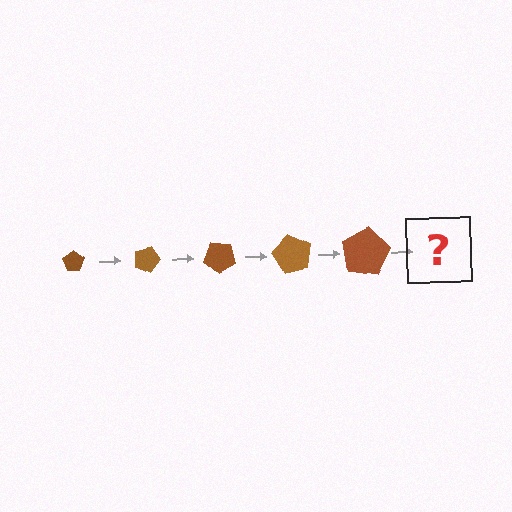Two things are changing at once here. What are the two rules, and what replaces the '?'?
The two rules are that the pentagon grows larger each step and it rotates 20 degrees each step. The '?' should be a pentagon, larger than the previous one and rotated 100 degrees from the start.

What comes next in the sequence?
The next element should be a pentagon, larger than the previous one and rotated 100 degrees from the start.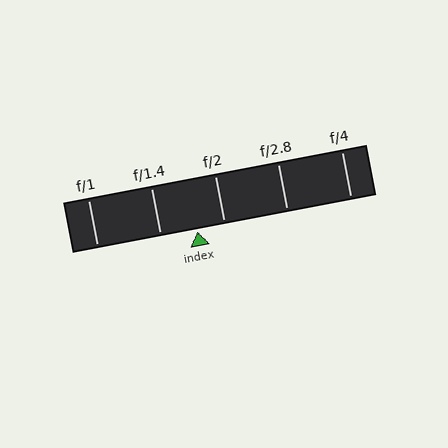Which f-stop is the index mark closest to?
The index mark is closest to f/2.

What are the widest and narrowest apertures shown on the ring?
The widest aperture shown is f/1 and the narrowest is f/4.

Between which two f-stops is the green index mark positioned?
The index mark is between f/1.4 and f/2.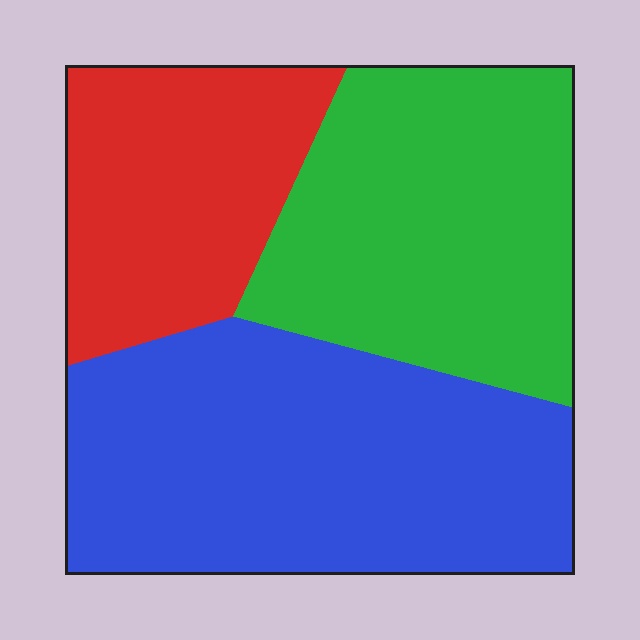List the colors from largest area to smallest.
From largest to smallest: blue, green, red.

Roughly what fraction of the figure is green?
Green takes up between a quarter and a half of the figure.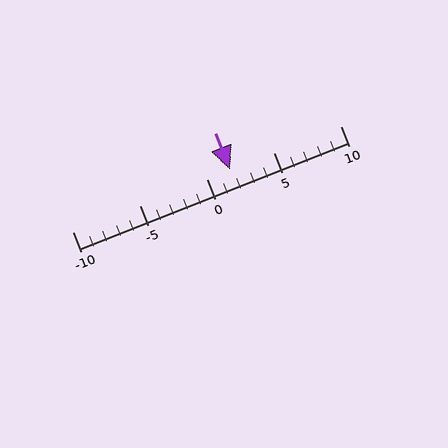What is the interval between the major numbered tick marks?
The major tick marks are spaced 5 units apart.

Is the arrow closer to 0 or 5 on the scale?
The arrow is closer to 0.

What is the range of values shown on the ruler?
The ruler shows values from -10 to 10.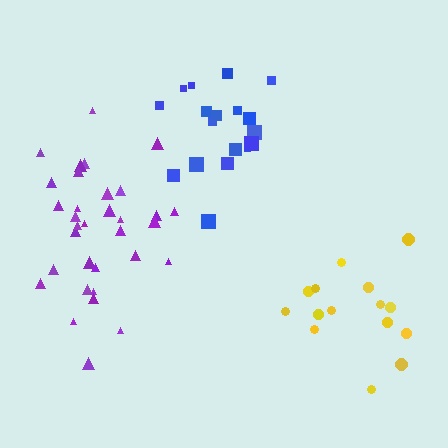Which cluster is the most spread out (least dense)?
Purple.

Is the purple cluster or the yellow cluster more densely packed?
Yellow.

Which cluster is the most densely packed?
Blue.